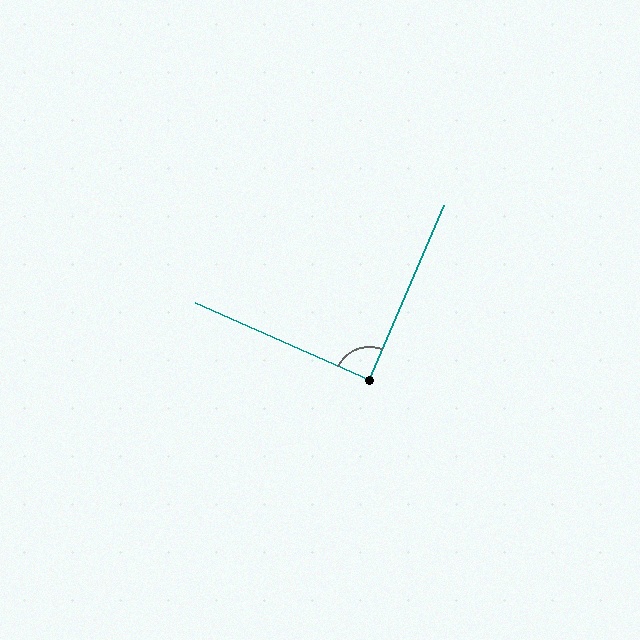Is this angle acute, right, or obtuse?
It is approximately a right angle.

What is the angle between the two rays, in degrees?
Approximately 89 degrees.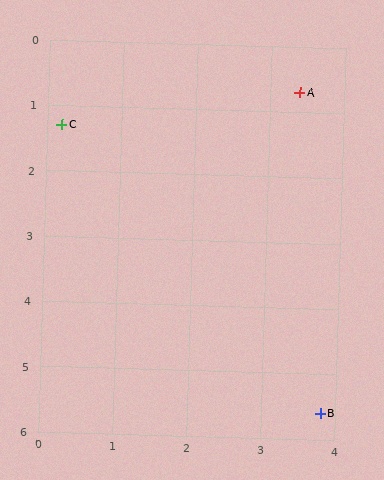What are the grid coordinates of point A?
Point A is at approximately (3.4, 0.7).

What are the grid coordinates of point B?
Point B is at approximately (3.8, 5.6).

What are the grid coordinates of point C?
Point C is at approximately (0.2, 1.3).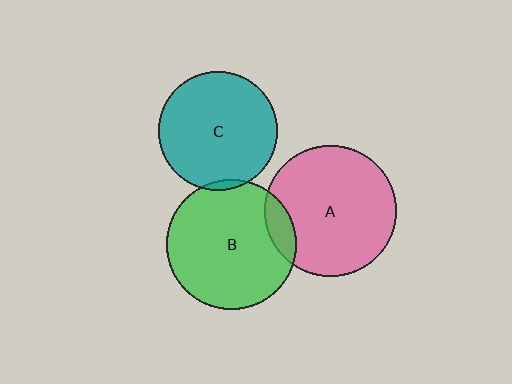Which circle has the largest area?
Circle A (pink).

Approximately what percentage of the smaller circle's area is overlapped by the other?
Approximately 5%.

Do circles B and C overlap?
Yes.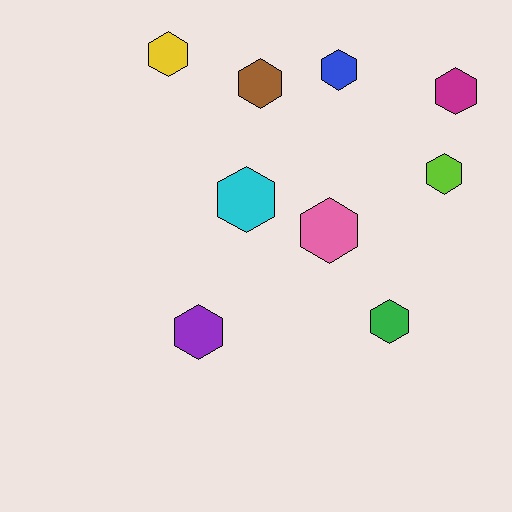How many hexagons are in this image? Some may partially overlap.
There are 9 hexagons.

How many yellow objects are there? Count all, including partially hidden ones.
There is 1 yellow object.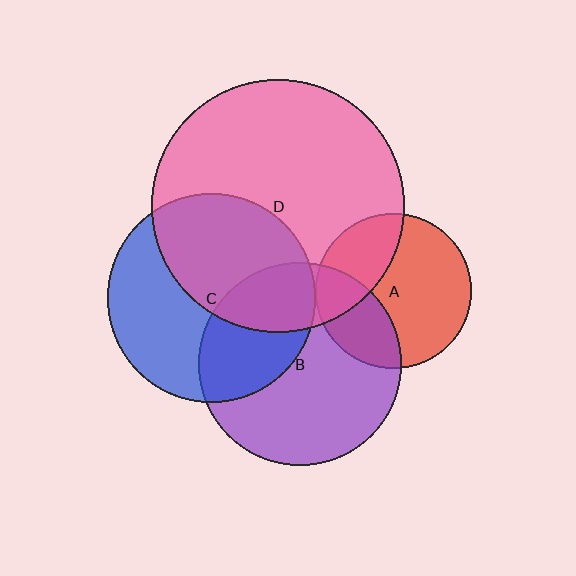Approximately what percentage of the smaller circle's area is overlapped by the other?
Approximately 25%.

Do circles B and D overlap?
Yes.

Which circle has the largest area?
Circle D (pink).